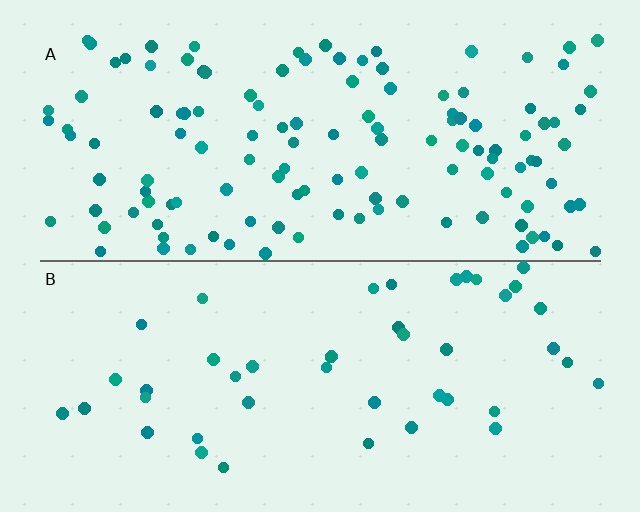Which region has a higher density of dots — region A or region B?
A (the top).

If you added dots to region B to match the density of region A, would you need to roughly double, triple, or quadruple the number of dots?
Approximately triple.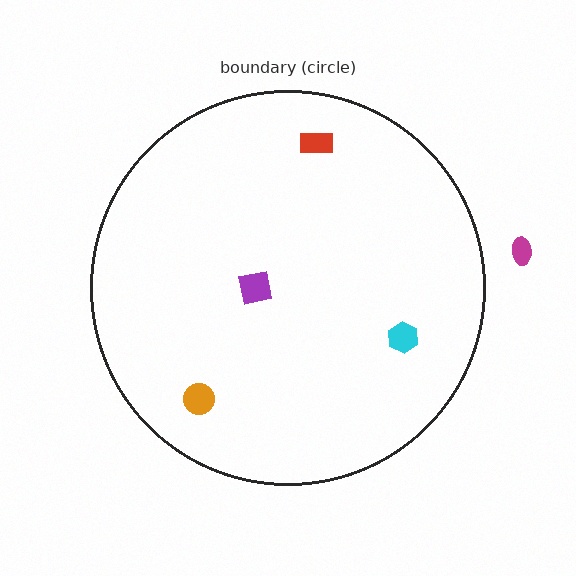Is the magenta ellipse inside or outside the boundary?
Outside.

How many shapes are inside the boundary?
4 inside, 1 outside.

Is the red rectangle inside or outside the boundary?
Inside.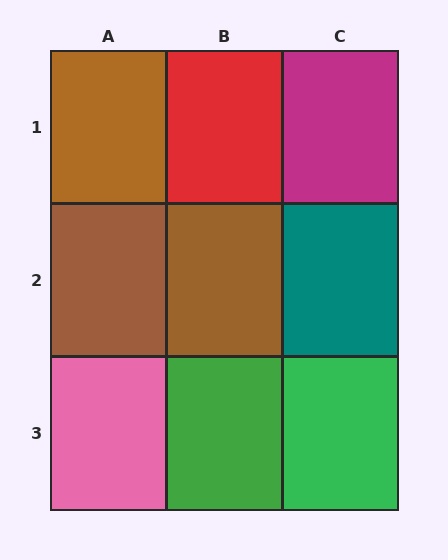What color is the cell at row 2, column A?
Brown.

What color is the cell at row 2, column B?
Brown.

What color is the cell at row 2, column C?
Teal.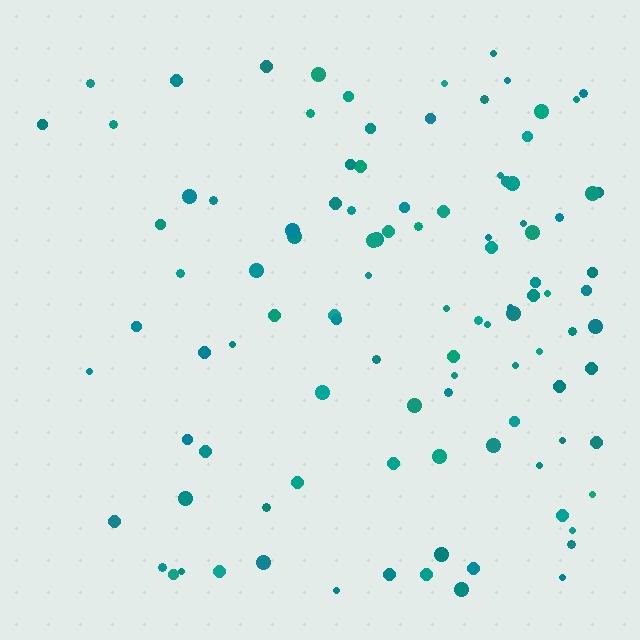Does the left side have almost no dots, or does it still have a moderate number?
Still a moderate number, just noticeably fewer than the right.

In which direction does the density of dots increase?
From left to right, with the right side densest.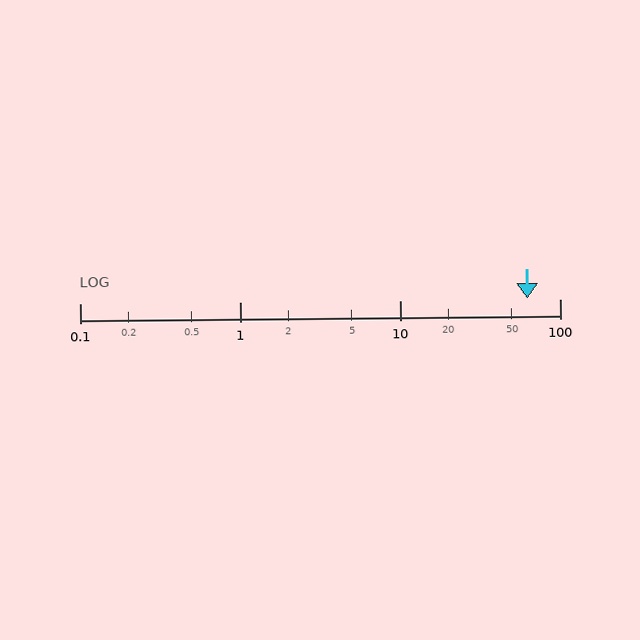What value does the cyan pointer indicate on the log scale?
The pointer indicates approximately 63.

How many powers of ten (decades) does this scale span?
The scale spans 3 decades, from 0.1 to 100.